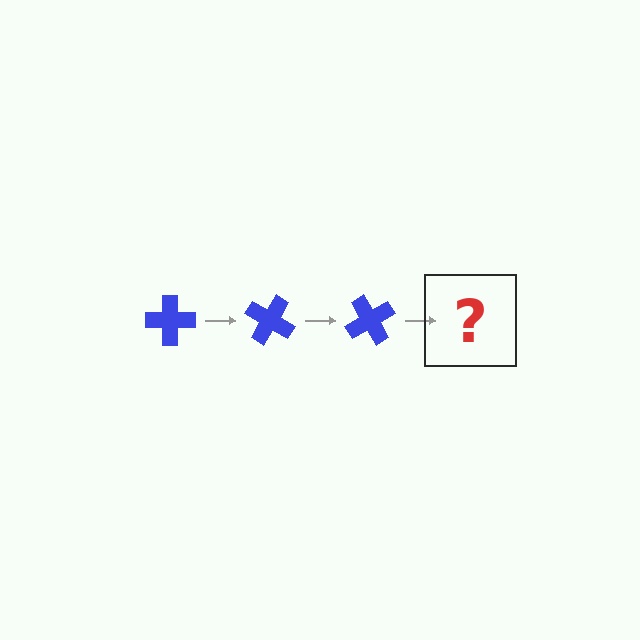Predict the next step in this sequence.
The next step is a blue cross rotated 90 degrees.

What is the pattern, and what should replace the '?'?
The pattern is that the cross rotates 30 degrees each step. The '?' should be a blue cross rotated 90 degrees.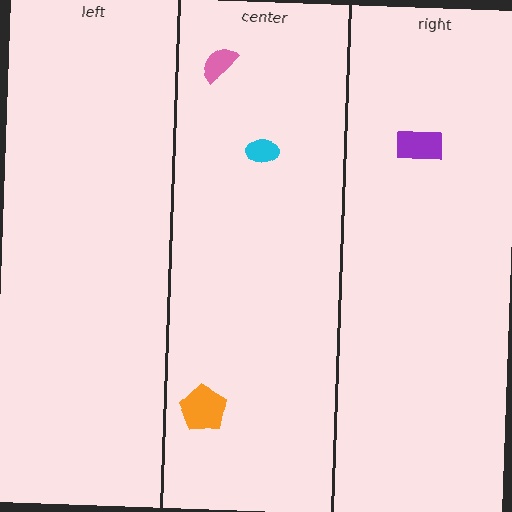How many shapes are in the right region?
1.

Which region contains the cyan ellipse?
The center region.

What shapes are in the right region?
The purple rectangle.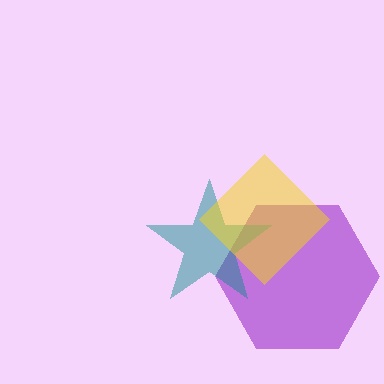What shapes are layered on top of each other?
The layered shapes are: a purple hexagon, a teal star, a yellow diamond.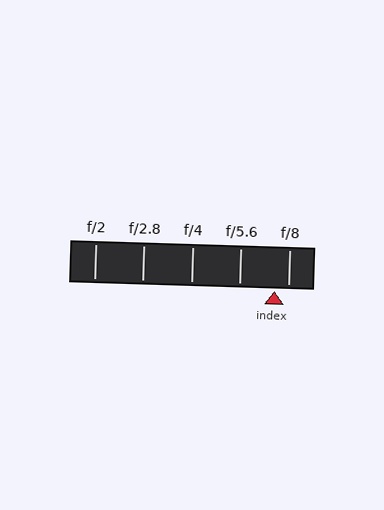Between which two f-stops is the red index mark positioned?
The index mark is between f/5.6 and f/8.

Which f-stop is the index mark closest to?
The index mark is closest to f/8.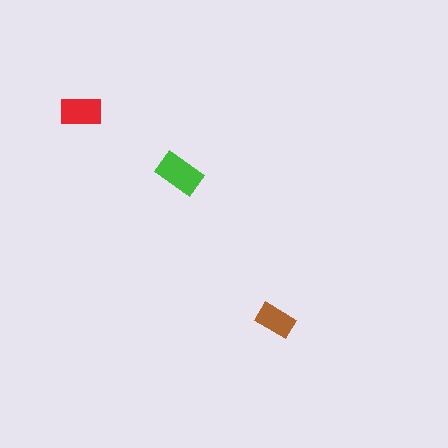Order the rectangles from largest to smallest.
the green one, the red one, the brown one.